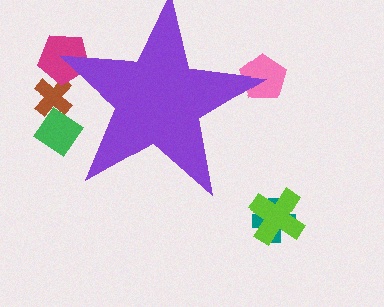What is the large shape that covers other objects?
A purple star.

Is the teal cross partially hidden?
No, the teal cross is fully visible.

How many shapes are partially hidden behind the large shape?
4 shapes are partially hidden.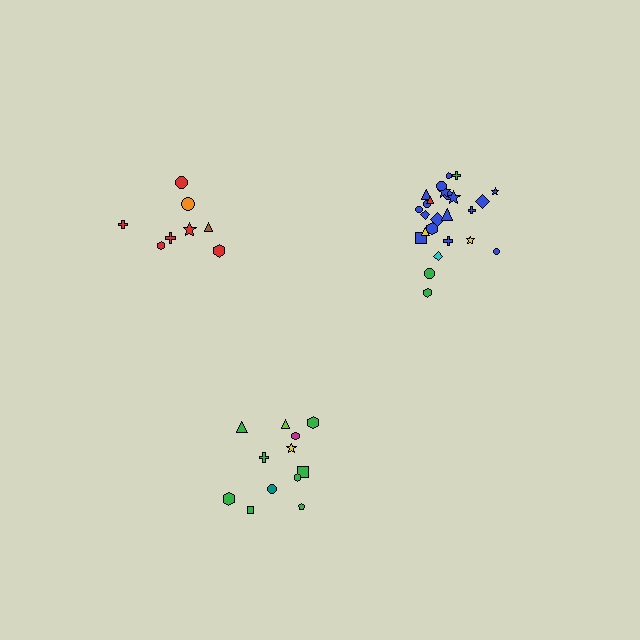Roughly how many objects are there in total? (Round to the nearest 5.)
Roughly 45 objects in total.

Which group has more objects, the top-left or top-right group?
The top-right group.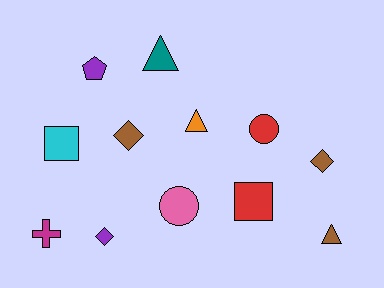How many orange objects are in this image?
There is 1 orange object.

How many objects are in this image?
There are 12 objects.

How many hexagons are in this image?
There are no hexagons.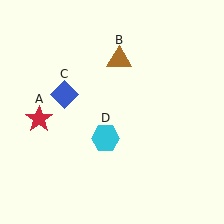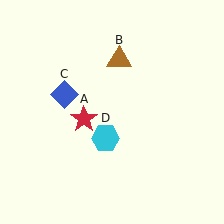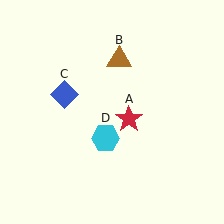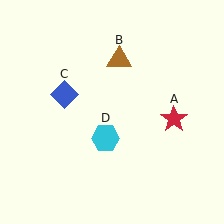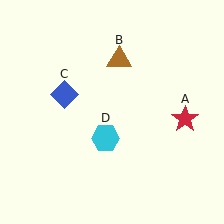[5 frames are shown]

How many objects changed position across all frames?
1 object changed position: red star (object A).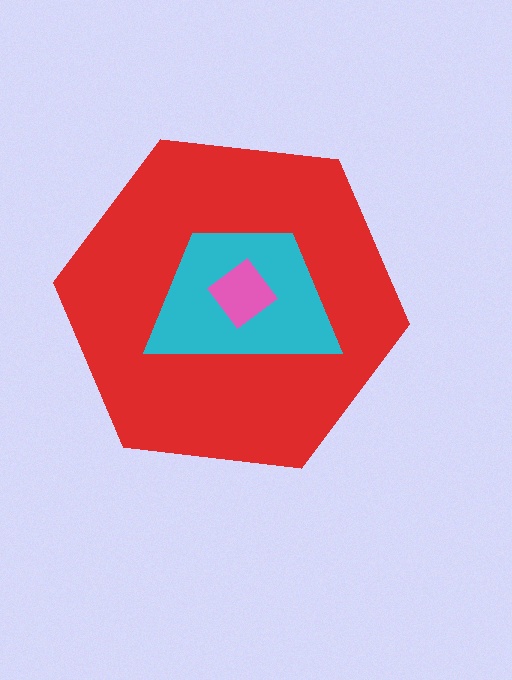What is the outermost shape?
The red hexagon.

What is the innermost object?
The pink diamond.